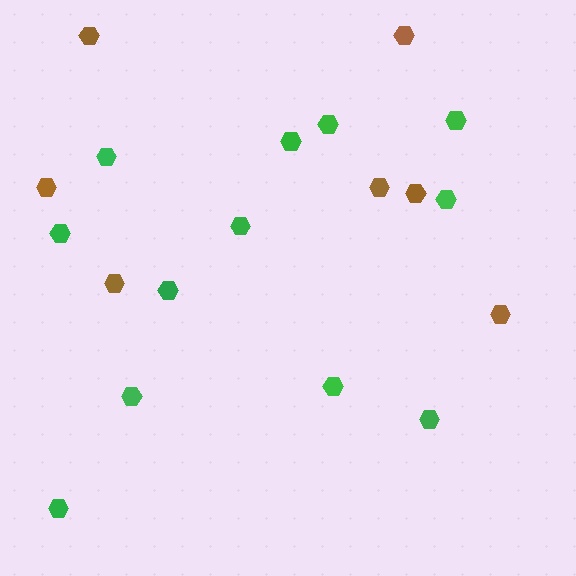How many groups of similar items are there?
There are 2 groups: one group of green hexagons (12) and one group of brown hexagons (7).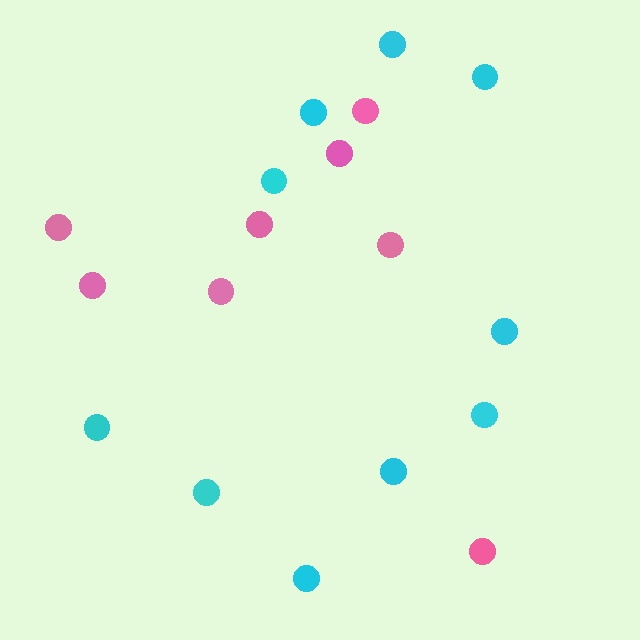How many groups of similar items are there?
There are 2 groups: one group of pink circles (8) and one group of cyan circles (10).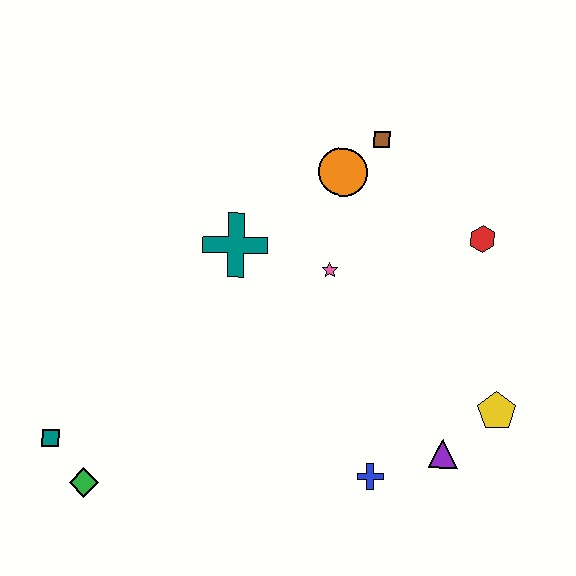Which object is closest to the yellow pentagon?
The purple triangle is closest to the yellow pentagon.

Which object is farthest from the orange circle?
The green diamond is farthest from the orange circle.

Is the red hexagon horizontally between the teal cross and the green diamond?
No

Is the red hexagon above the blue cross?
Yes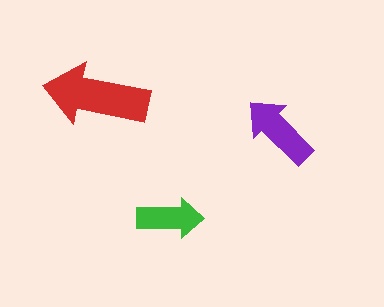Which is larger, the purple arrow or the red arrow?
The red one.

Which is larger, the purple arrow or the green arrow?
The purple one.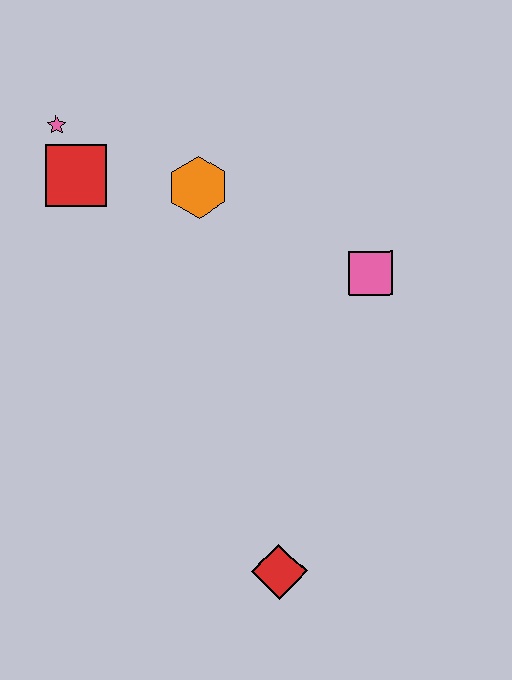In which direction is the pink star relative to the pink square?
The pink star is to the left of the pink square.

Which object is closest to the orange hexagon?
The red square is closest to the orange hexagon.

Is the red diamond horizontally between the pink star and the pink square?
Yes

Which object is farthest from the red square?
The red diamond is farthest from the red square.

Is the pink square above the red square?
No